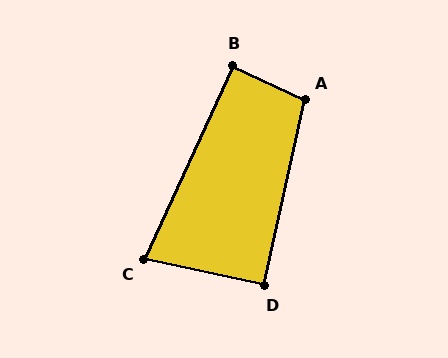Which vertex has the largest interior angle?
A, at approximately 102 degrees.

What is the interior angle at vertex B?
Approximately 90 degrees (approximately right).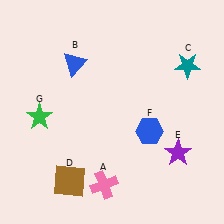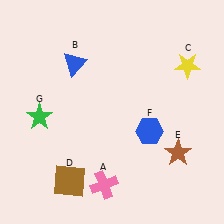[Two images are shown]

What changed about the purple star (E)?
In Image 1, E is purple. In Image 2, it changed to brown.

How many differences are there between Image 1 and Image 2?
There are 2 differences between the two images.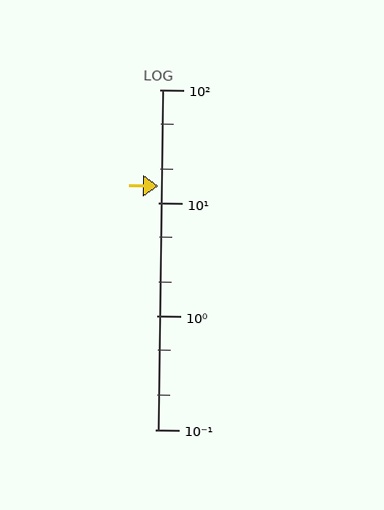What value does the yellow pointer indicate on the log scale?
The pointer indicates approximately 14.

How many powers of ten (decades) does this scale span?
The scale spans 3 decades, from 0.1 to 100.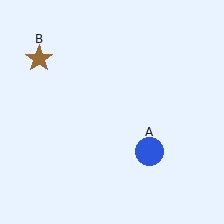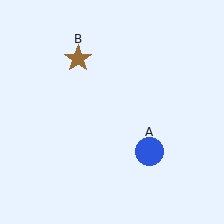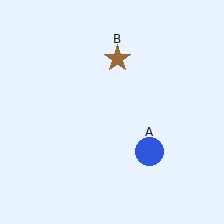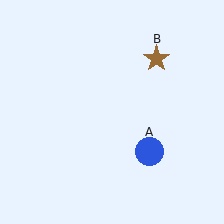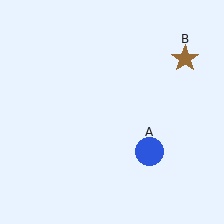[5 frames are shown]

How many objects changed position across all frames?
1 object changed position: brown star (object B).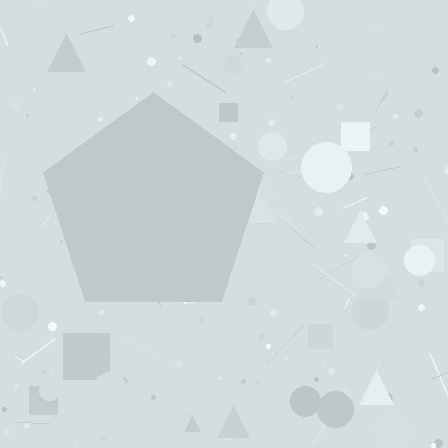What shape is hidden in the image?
A pentagon is hidden in the image.